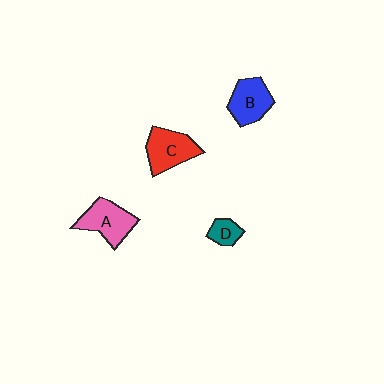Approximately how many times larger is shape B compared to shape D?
Approximately 2.1 times.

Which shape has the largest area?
Shape A (pink).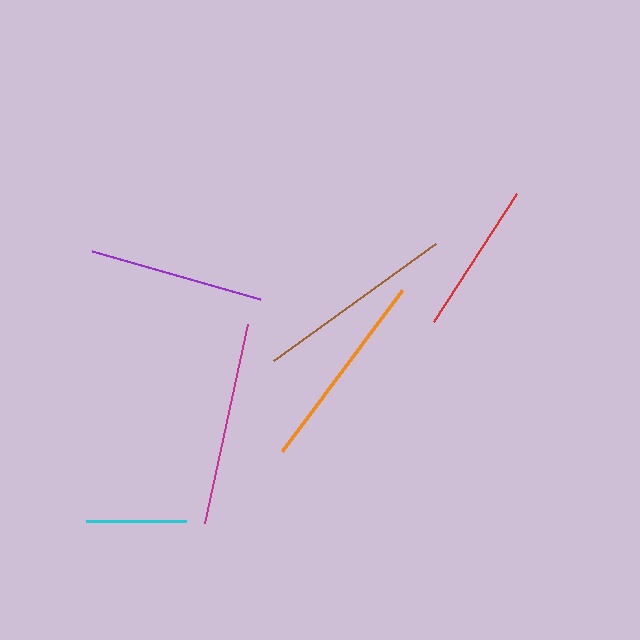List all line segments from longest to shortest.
From longest to shortest: magenta, orange, brown, purple, red, cyan.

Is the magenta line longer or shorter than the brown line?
The magenta line is longer than the brown line.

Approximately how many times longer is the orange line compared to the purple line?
The orange line is approximately 1.2 times the length of the purple line.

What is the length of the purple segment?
The purple segment is approximately 175 pixels long.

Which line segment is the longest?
The magenta line is the longest at approximately 203 pixels.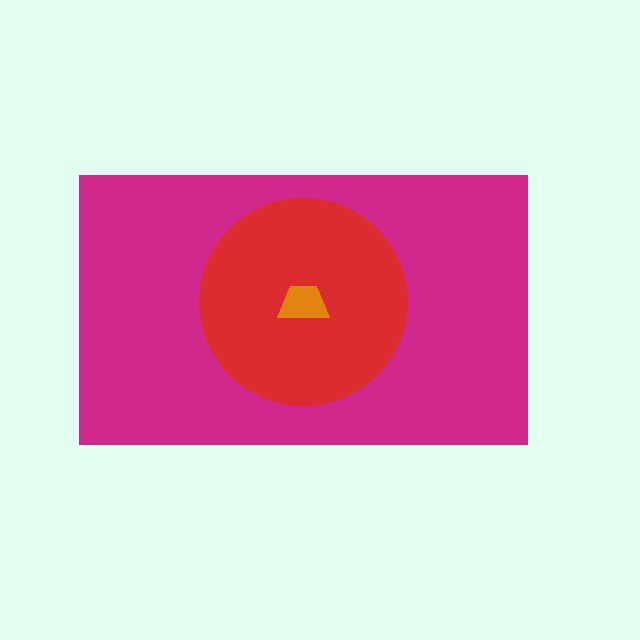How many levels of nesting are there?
3.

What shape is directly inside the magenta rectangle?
The red circle.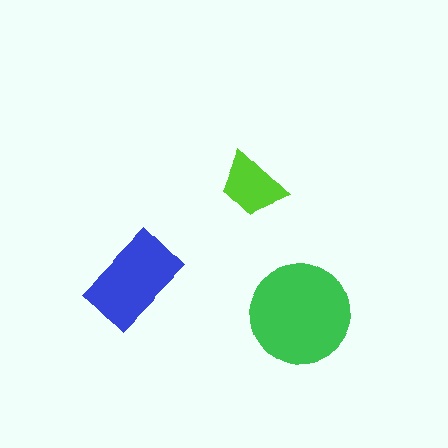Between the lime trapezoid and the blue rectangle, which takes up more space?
The blue rectangle.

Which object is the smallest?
The lime trapezoid.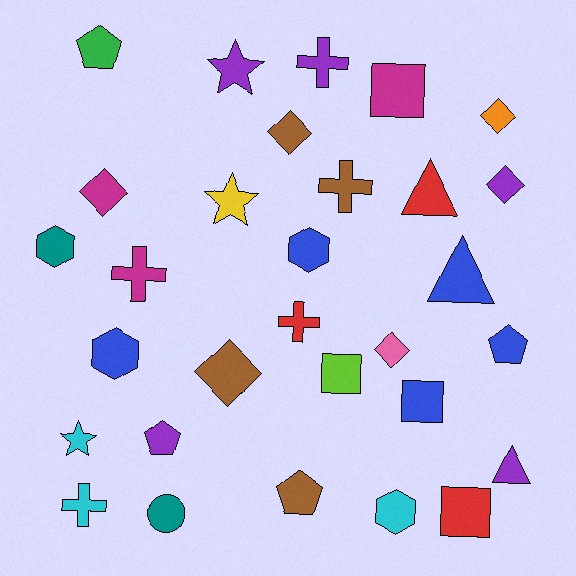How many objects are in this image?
There are 30 objects.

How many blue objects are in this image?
There are 5 blue objects.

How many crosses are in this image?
There are 5 crosses.